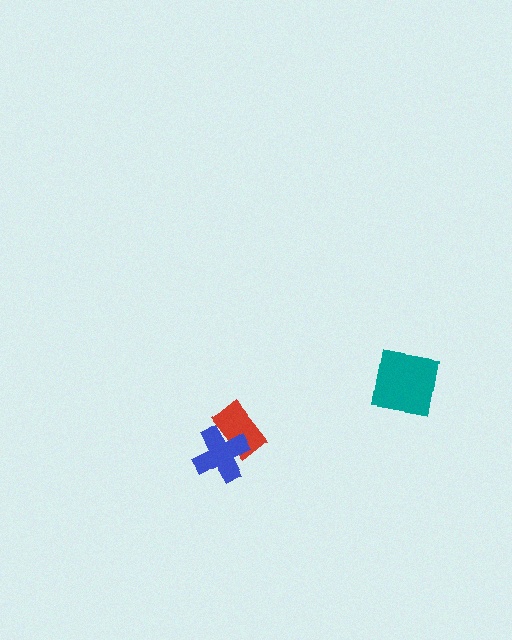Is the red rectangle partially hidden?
Yes, it is partially covered by another shape.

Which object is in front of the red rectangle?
The blue cross is in front of the red rectangle.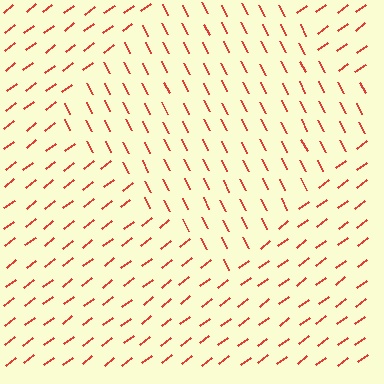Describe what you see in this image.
The image is filled with small red line segments. A diamond region in the image has lines oriented differently from the surrounding lines, creating a visible texture boundary.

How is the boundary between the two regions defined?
The boundary is defined purely by a change in line orientation (approximately 79 degrees difference). All lines are the same color and thickness.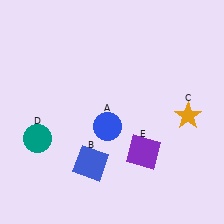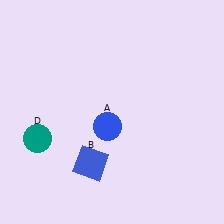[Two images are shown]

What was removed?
The orange star (C), the purple square (E) were removed in Image 2.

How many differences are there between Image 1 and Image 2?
There are 2 differences between the two images.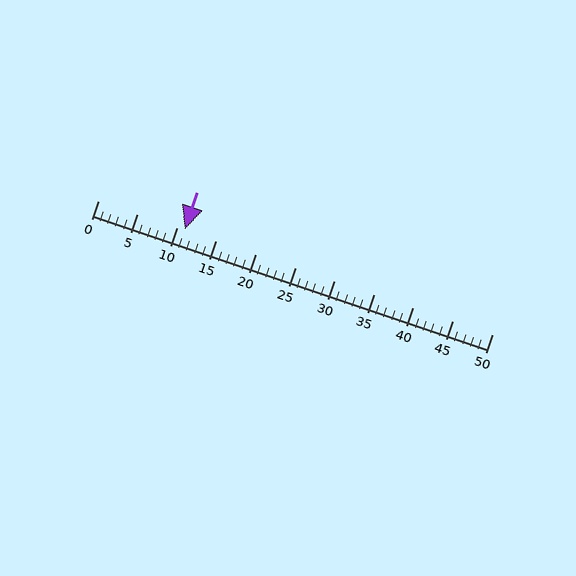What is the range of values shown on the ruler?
The ruler shows values from 0 to 50.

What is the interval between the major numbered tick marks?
The major tick marks are spaced 5 units apart.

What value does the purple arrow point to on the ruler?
The purple arrow points to approximately 11.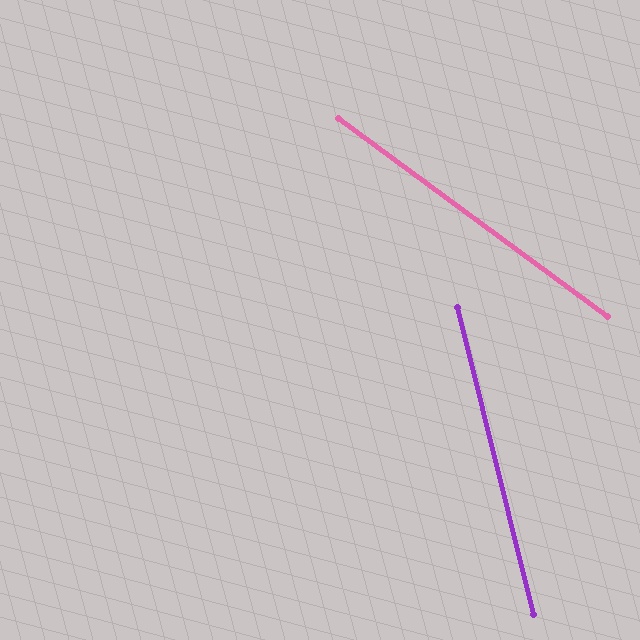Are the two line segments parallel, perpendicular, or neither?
Neither parallel nor perpendicular — they differ by about 40°.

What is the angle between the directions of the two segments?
Approximately 40 degrees.